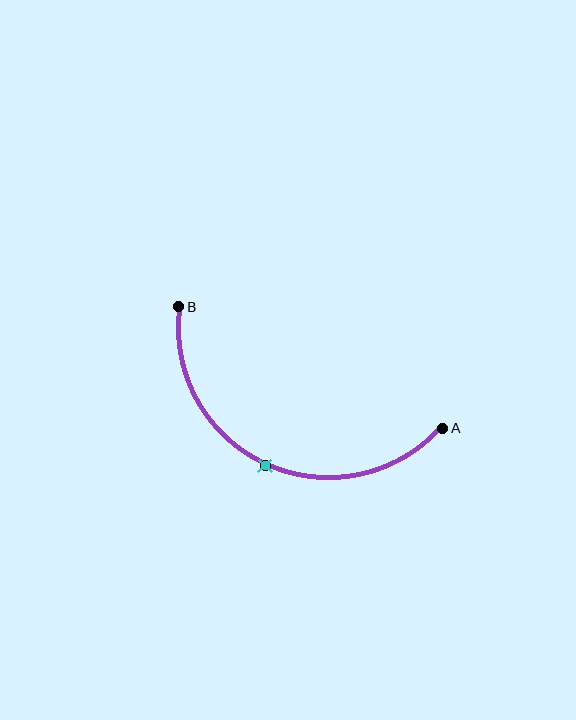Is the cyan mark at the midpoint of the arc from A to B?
Yes. The cyan mark lies on the arc at equal arc-length from both A and B — it is the arc midpoint.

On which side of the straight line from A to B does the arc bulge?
The arc bulges below the straight line connecting A and B.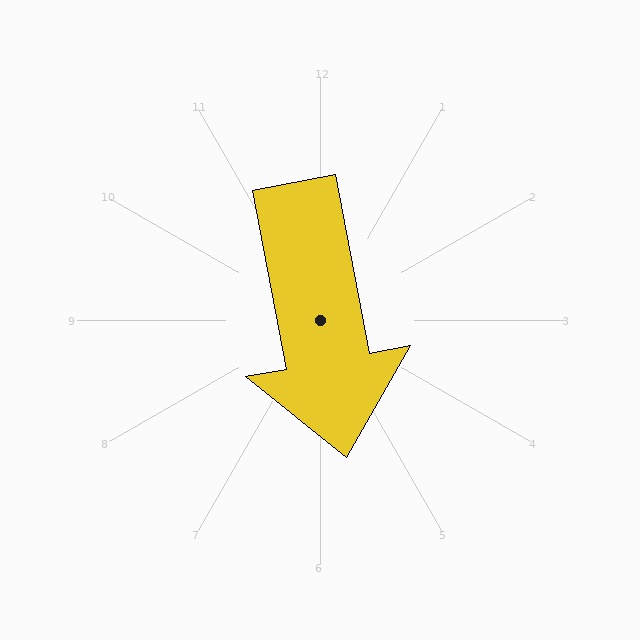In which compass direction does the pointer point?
South.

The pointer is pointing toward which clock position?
Roughly 6 o'clock.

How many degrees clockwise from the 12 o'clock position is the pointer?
Approximately 169 degrees.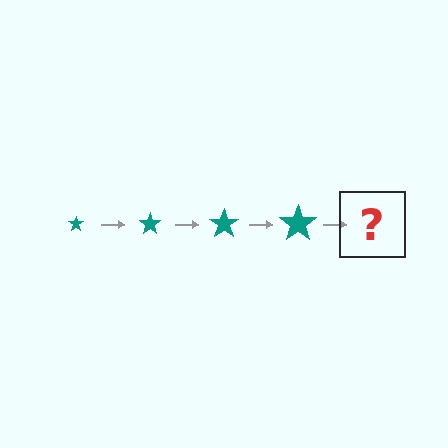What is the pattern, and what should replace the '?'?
The pattern is that the star gets progressively larger each step. The '?' should be a teal star, larger than the previous one.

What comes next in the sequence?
The next element should be a teal star, larger than the previous one.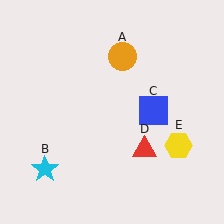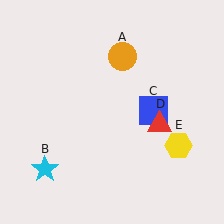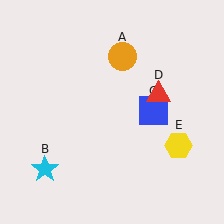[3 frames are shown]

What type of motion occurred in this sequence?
The red triangle (object D) rotated counterclockwise around the center of the scene.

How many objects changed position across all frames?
1 object changed position: red triangle (object D).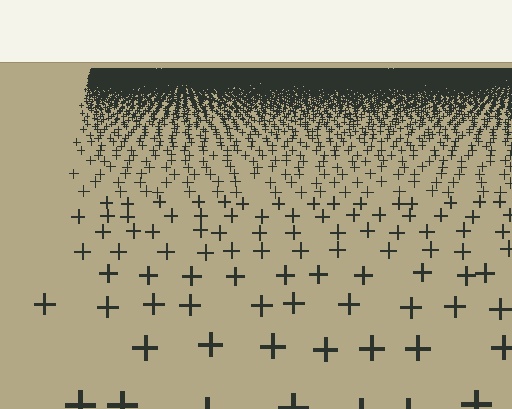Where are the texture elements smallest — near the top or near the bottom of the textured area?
Near the top.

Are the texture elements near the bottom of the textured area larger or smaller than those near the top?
Larger. Near the bottom, elements are closer to the viewer and appear at a bigger on-screen size.